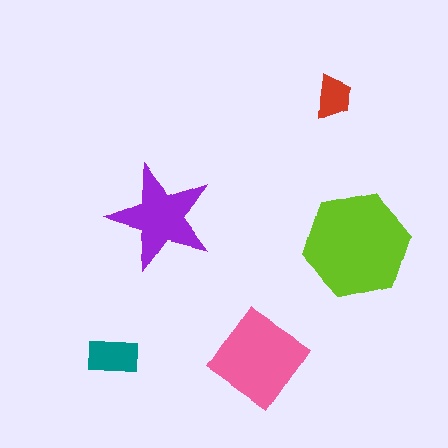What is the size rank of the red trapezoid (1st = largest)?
5th.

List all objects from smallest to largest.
The red trapezoid, the teal rectangle, the purple star, the pink diamond, the lime hexagon.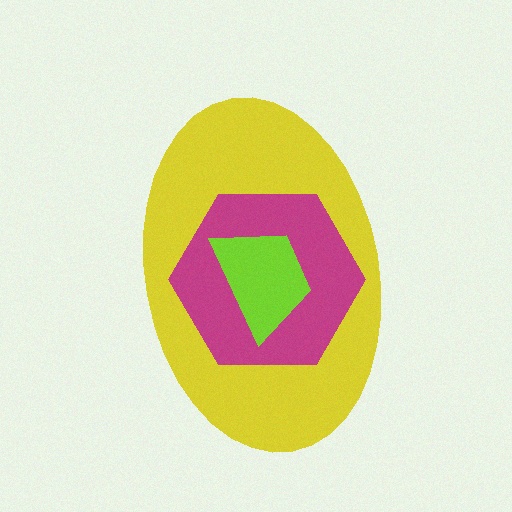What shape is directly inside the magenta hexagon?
The lime trapezoid.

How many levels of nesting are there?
3.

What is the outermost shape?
The yellow ellipse.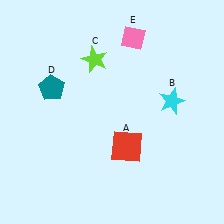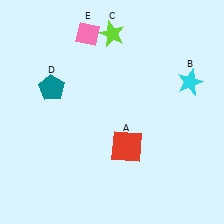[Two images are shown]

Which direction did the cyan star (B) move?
The cyan star (B) moved up.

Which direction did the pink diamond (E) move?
The pink diamond (E) moved left.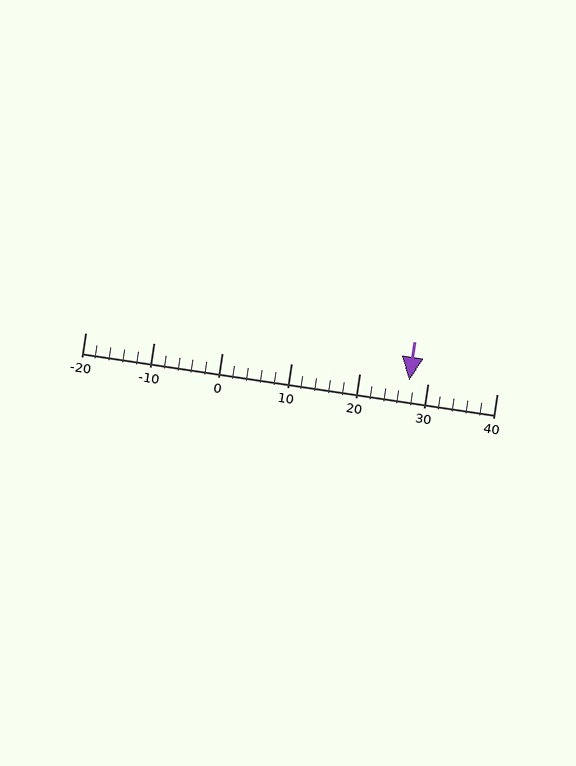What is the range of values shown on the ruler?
The ruler shows values from -20 to 40.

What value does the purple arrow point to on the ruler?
The purple arrow points to approximately 27.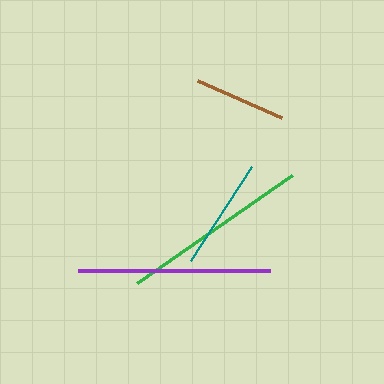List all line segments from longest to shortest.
From longest to shortest: purple, green, teal, brown.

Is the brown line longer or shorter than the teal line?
The teal line is longer than the brown line.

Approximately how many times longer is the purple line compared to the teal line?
The purple line is approximately 1.7 times the length of the teal line.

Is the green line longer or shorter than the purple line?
The purple line is longer than the green line.